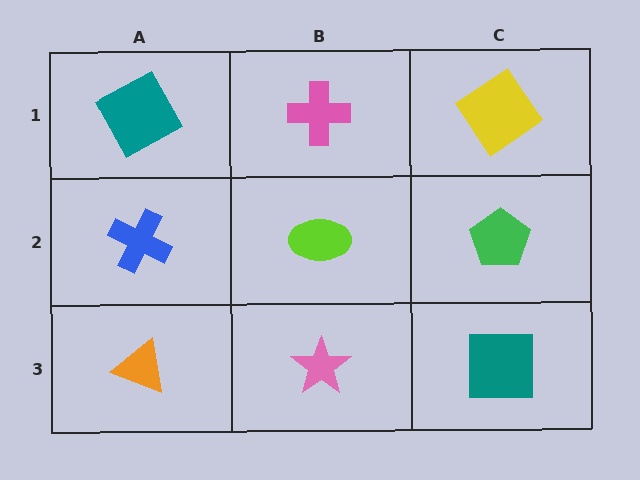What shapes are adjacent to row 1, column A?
A blue cross (row 2, column A), a pink cross (row 1, column B).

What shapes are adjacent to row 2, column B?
A pink cross (row 1, column B), a pink star (row 3, column B), a blue cross (row 2, column A), a green pentagon (row 2, column C).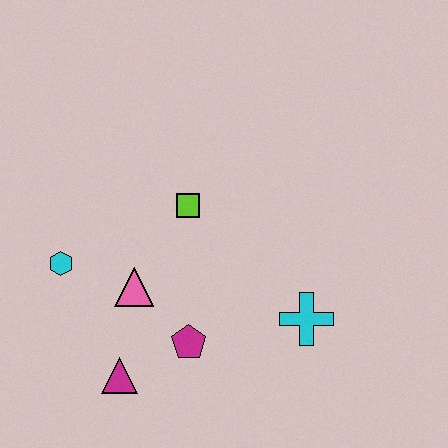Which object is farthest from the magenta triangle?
The cyan cross is farthest from the magenta triangle.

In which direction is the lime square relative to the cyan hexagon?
The lime square is to the right of the cyan hexagon.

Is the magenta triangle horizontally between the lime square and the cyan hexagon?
Yes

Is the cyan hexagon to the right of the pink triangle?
No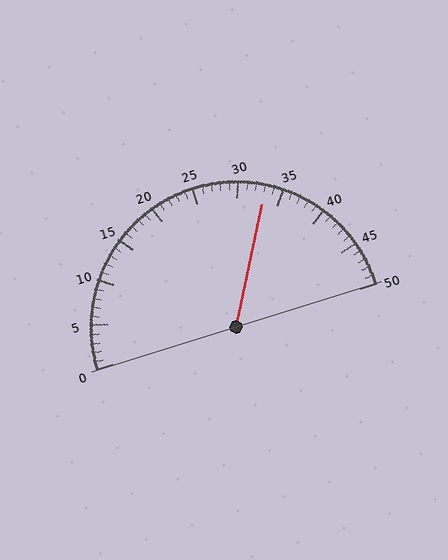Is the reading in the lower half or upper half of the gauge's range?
The reading is in the upper half of the range (0 to 50).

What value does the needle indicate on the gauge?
The needle indicates approximately 33.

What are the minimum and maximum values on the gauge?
The gauge ranges from 0 to 50.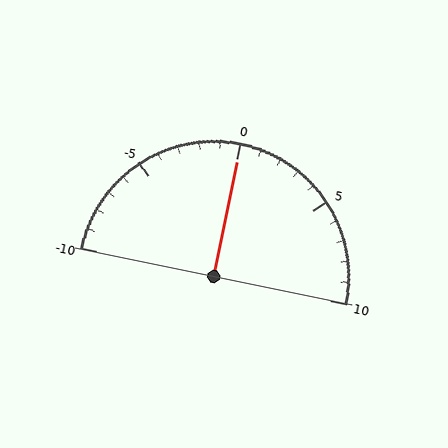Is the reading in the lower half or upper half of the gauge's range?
The reading is in the upper half of the range (-10 to 10).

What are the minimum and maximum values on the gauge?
The gauge ranges from -10 to 10.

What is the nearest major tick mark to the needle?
The nearest major tick mark is 0.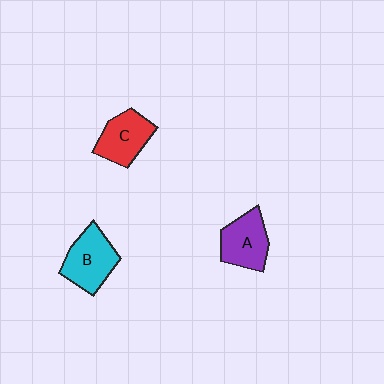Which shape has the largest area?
Shape B (cyan).